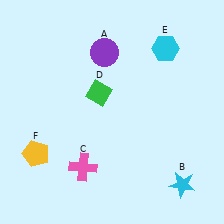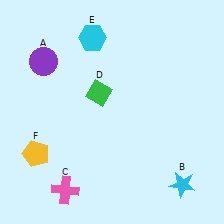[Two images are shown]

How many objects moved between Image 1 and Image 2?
3 objects moved between the two images.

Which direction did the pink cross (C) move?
The pink cross (C) moved down.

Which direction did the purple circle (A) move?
The purple circle (A) moved left.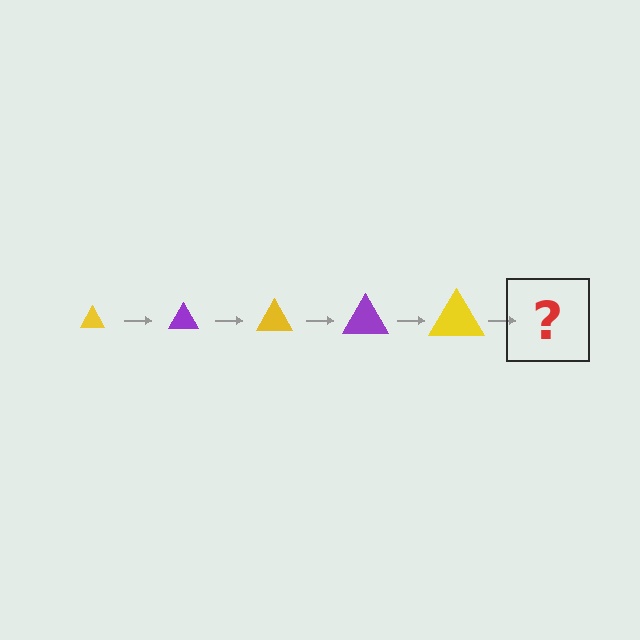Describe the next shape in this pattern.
It should be a purple triangle, larger than the previous one.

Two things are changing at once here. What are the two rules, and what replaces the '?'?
The two rules are that the triangle grows larger each step and the color cycles through yellow and purple. The '?' should be a purple triangle, larger than the previous one.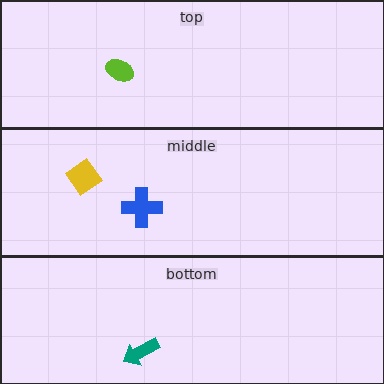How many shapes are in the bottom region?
1.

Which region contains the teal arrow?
The bottom region.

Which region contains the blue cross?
The middle region.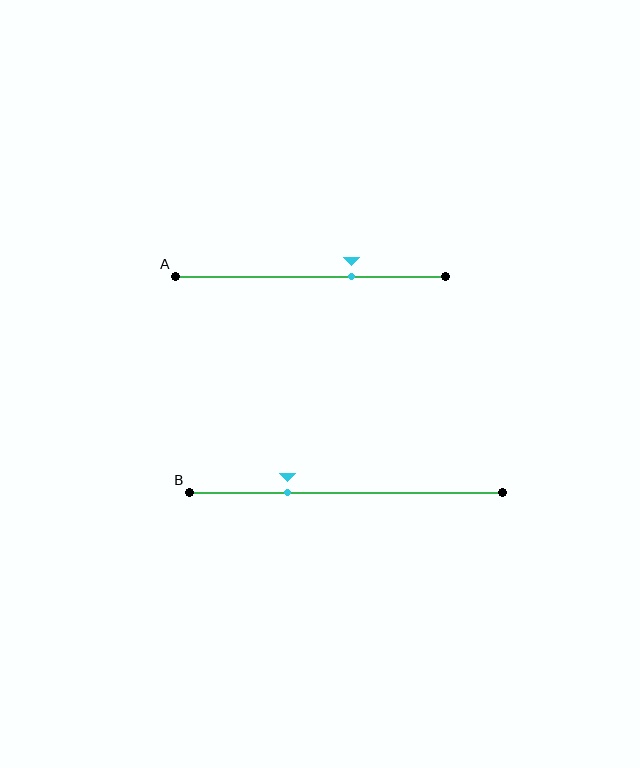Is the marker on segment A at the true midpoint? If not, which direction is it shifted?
No, the marker on segment A is shifted to the right by about 15% of the segment length.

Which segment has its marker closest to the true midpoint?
Segment A has its marker closest to the true midpoint.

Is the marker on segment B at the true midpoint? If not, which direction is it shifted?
No, the marker on segment B is shifted to the left by about 19% of the segment length.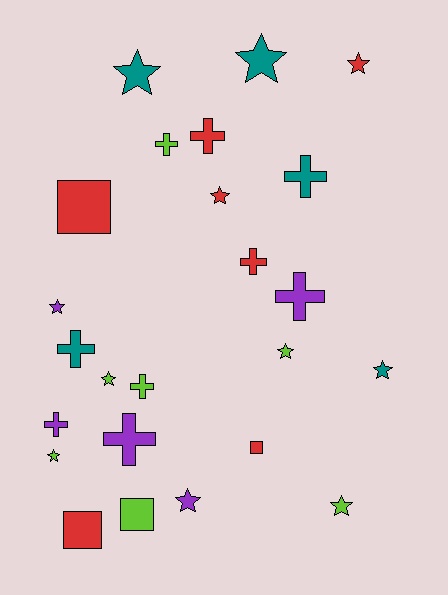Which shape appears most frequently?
Star, with 11 objects.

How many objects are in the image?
There are 24 objects.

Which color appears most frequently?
Red, with 7 objects.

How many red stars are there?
There are 2 red stars.